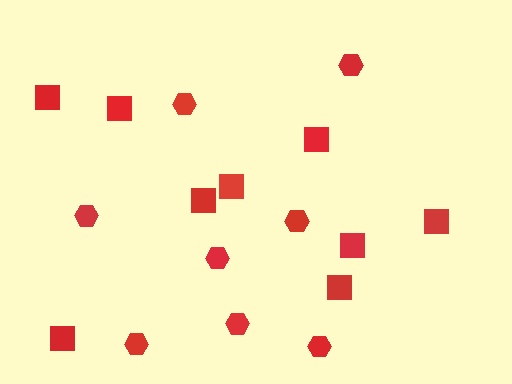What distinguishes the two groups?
There are 2 groups: one group of hexagons (8) and one group of squares (9).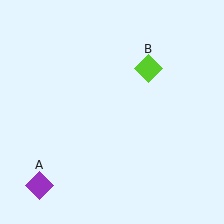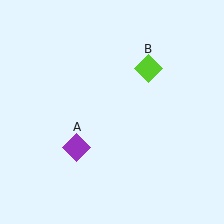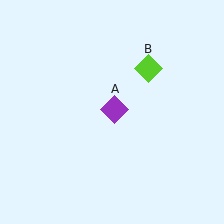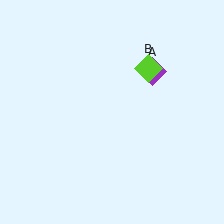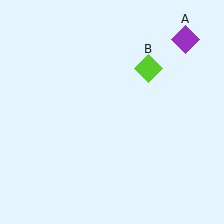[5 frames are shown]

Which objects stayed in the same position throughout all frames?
Lime diamond (object B) remained stationary.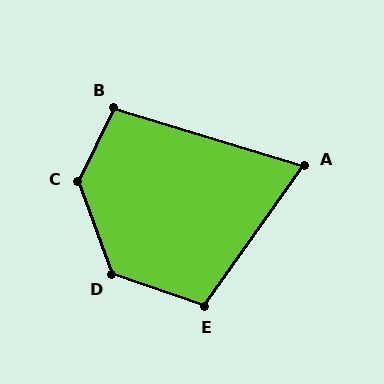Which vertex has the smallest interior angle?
A, at approximately 72 degrees.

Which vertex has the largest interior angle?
C, at approximately 133 degrees.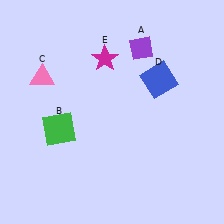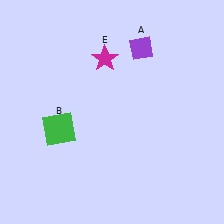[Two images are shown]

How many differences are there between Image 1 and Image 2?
There are 2 differences between the two images.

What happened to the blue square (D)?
The blue square (D) was removed in Image 2. It was in the top-right area of Image 1.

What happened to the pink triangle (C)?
The pink triangle (C) was removed in Image 2. It was in the top-left area of Image 1.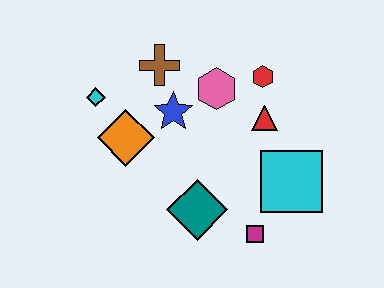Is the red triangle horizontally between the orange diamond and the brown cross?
No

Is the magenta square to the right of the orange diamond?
Yes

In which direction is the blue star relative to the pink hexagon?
The blue star is to the left of the pink hexagon.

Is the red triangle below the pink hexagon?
Yes